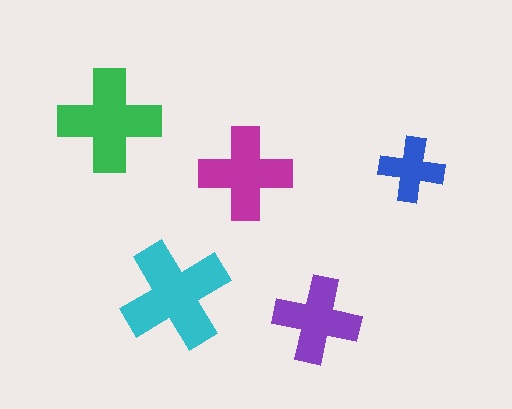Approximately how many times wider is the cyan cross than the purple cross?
About 1.5 times wider.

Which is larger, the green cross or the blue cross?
The green one.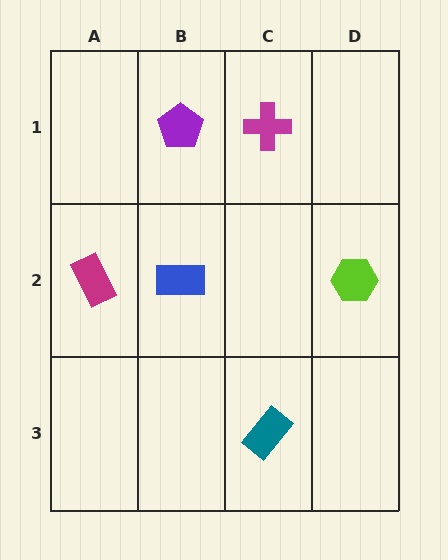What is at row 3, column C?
A teal rectangle.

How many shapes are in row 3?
1 shape.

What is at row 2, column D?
A lime hexagon.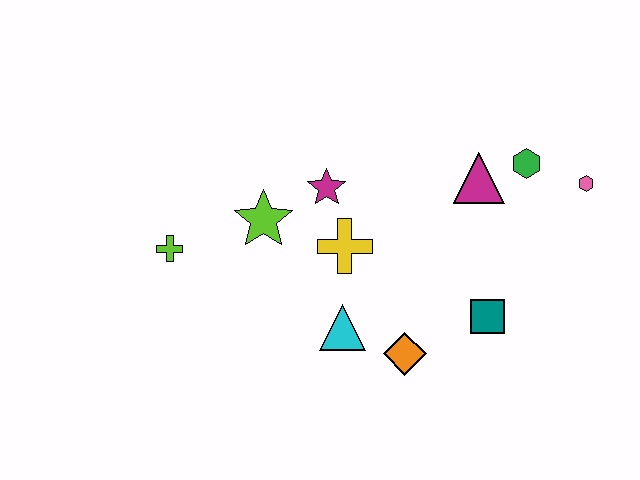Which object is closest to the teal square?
The orange diamond is closest to the teal square.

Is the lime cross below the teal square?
No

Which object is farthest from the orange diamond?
The lime cross is farthest from the orange diamond.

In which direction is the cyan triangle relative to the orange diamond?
The cyan triangle is to the left of the orange diamond.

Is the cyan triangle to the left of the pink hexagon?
Yes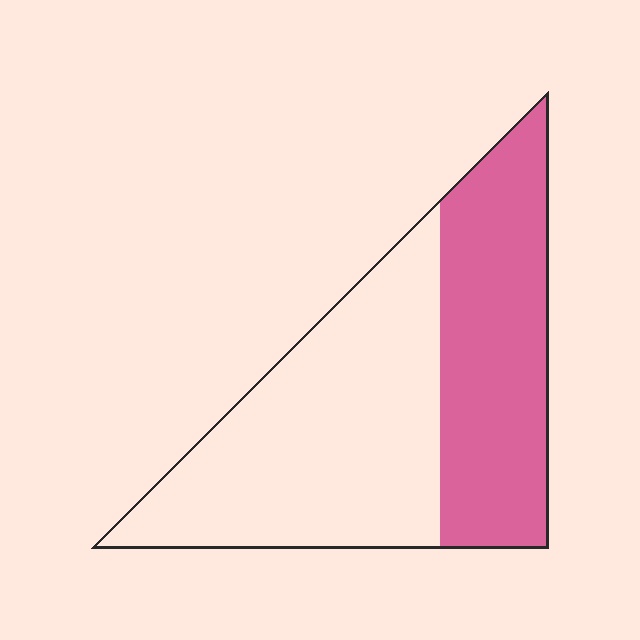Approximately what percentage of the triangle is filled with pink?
Approximately 40%.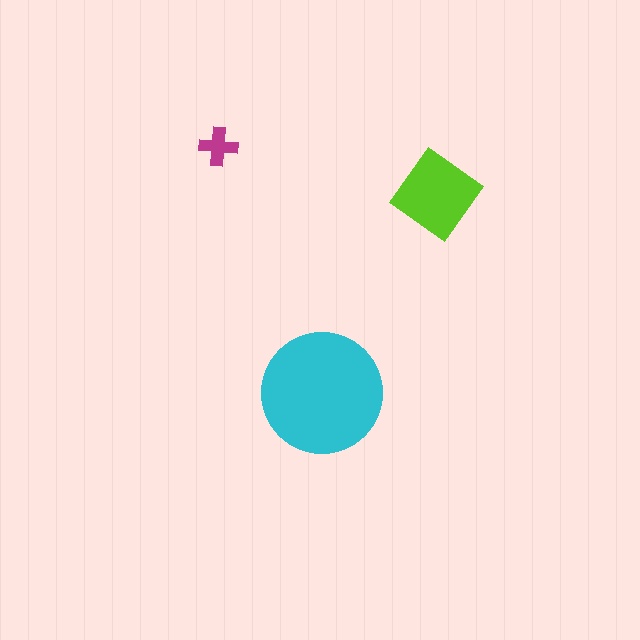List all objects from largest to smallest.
The cyan circle, the lime diamond, the magenta cross.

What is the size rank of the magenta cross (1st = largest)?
3rd.